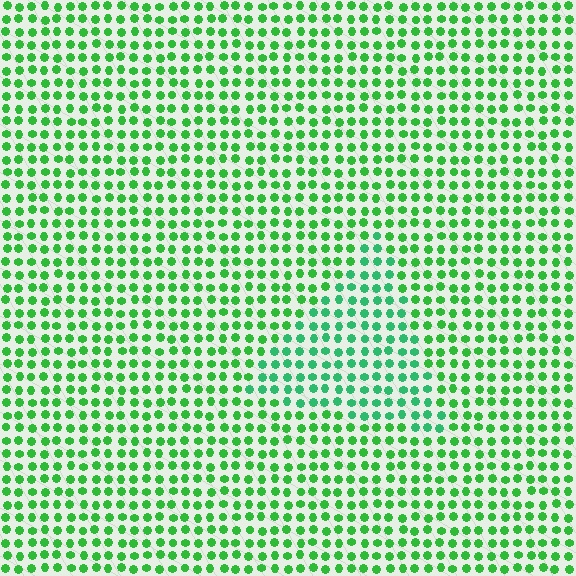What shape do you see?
I see a triangle.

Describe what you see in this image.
The image is filled with small green elements in a uniform arrangement. A triangle-shaped region is visible where the elements are tinted to a slightly different hue, forming a subtle color boundary.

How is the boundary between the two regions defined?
The boundary is defined purely by a slight shift in hue (about 23 degrees). Spacing, size, and orientation are identical on both sides.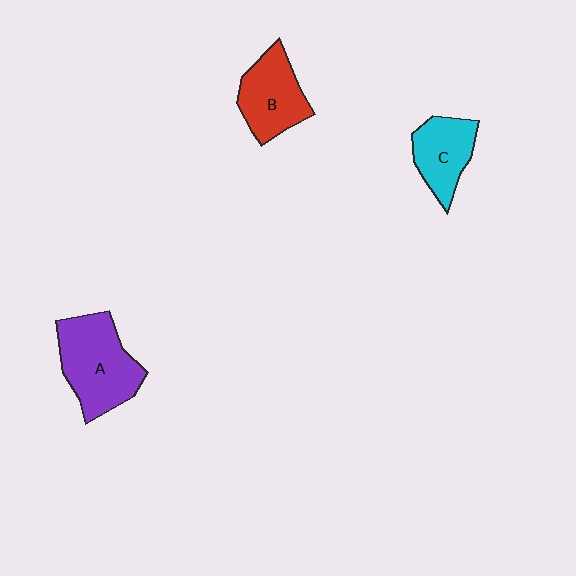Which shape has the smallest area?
Shape C (cyan).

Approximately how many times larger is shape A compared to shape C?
Approximately 1.6 times.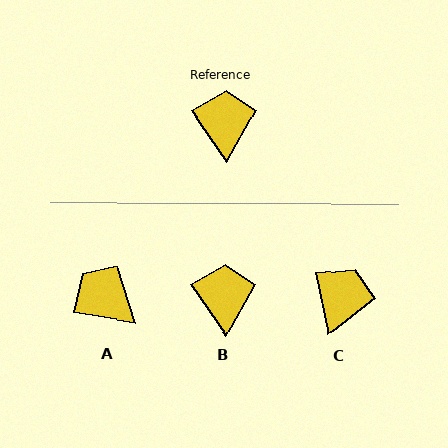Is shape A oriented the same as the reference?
No, it is off by about 47 degrees.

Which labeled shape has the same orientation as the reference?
B.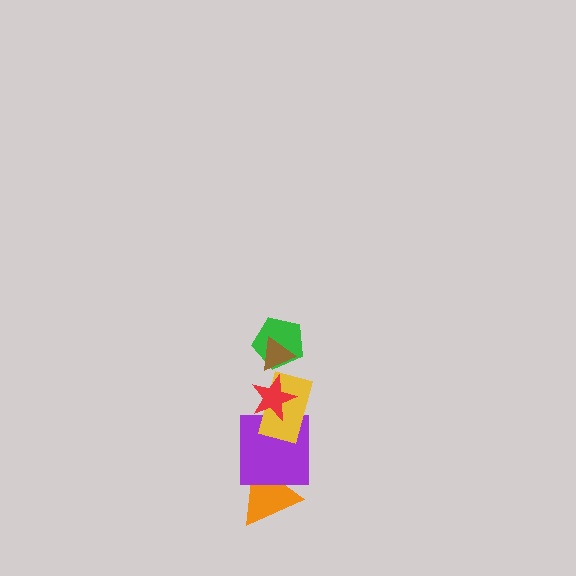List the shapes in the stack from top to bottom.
From top to bottom: the brown triangle, the green pentagon, the red star, the yellow rectangle, the purple square, the orange triangle.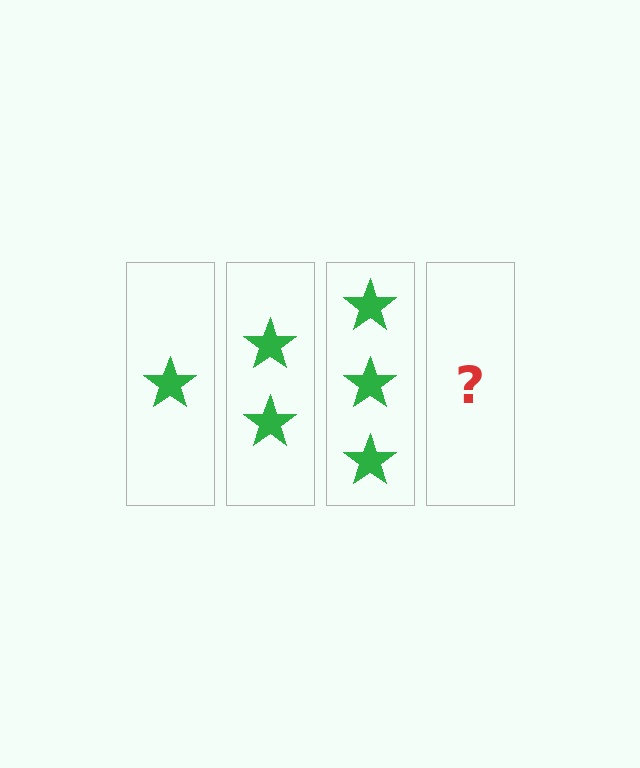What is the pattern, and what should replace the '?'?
The pattern is that each step adds one more star. The '?' should be 4 stars.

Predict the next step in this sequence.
The next step is 4 stars.